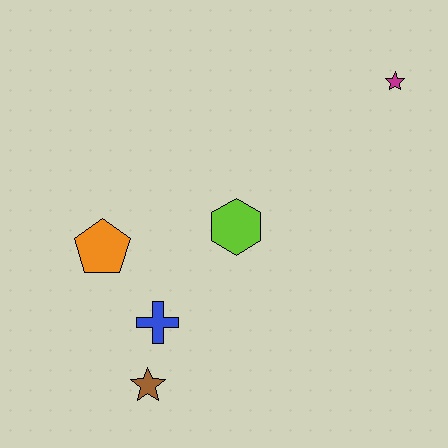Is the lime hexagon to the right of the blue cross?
Yes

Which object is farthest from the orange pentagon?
The magenta star is farthest from the orange pentagon.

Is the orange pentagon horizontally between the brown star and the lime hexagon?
No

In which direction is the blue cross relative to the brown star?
The blue cross is above the brown star.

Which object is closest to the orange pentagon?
The blue cross is closest to the orange pentagon.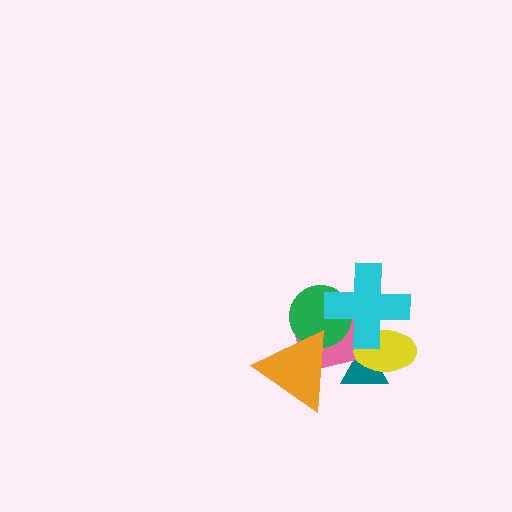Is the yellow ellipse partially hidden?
Yes, it is partially covered by another shape.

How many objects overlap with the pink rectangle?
5 objects overlap with the pink rectangle.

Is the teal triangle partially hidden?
Yes, it is partially covered by another shape.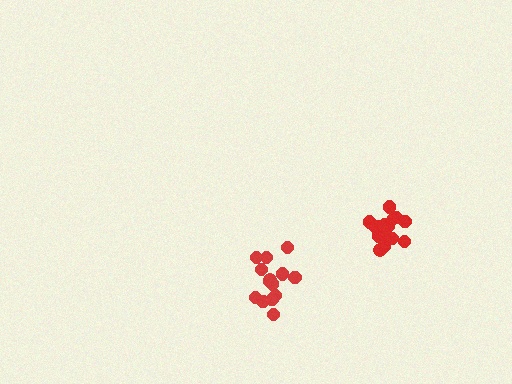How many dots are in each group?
Group 1: 15 dots, Group 2: 14 dots (29 total).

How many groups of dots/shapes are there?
There are 2 groups.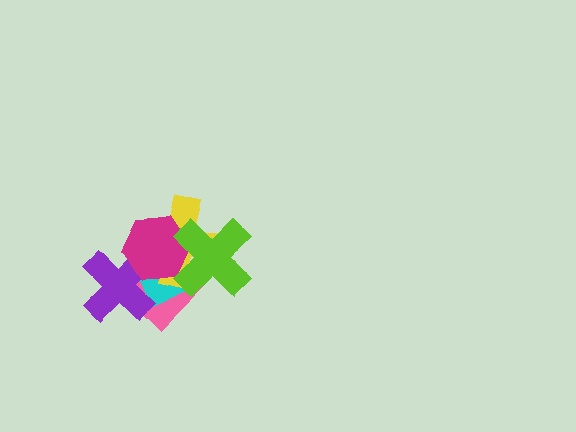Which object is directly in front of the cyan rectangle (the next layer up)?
The purple cross is directly in front of the cyan rectangle.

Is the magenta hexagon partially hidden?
Yes, it is partially covered by another shape.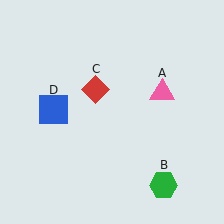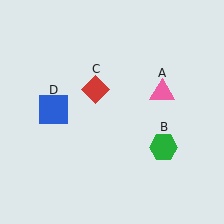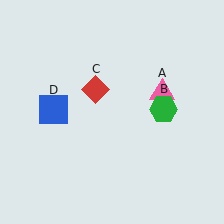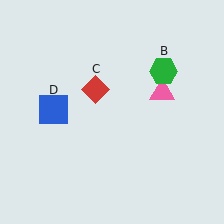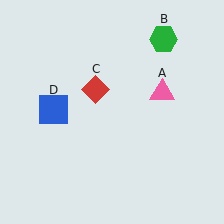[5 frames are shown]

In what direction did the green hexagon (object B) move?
The green hexagon (object B) moved up.